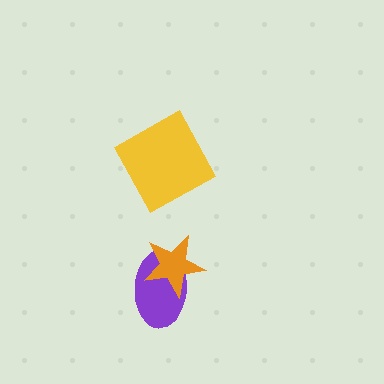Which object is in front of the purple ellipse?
The orange star is in front of the purple ellipse.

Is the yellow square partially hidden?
No, no other shape covers it.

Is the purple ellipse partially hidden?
Yes, it is partially covered by another shape.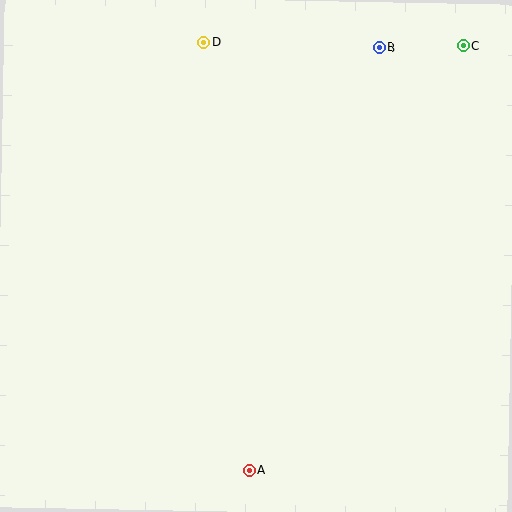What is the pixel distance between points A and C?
The distance between A and C is 475 pixels.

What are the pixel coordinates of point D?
Point D is at (203, 42).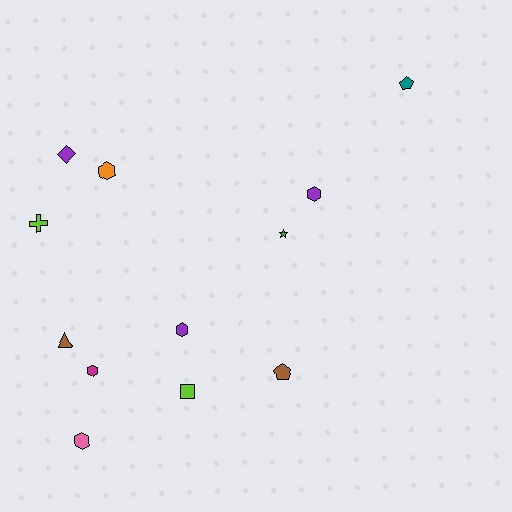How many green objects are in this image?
There is 1 green object.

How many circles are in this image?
There are no circles.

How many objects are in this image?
There are 12 objects.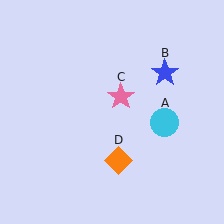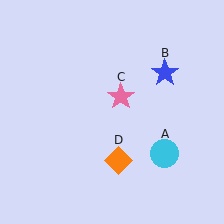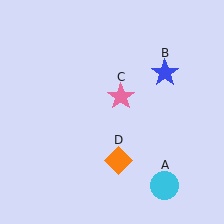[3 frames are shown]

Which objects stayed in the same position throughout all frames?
Blue star (object B) and pink star (object C) and orange diamond (object D) remained stationary.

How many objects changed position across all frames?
1 object changed position: cyan circle (object A).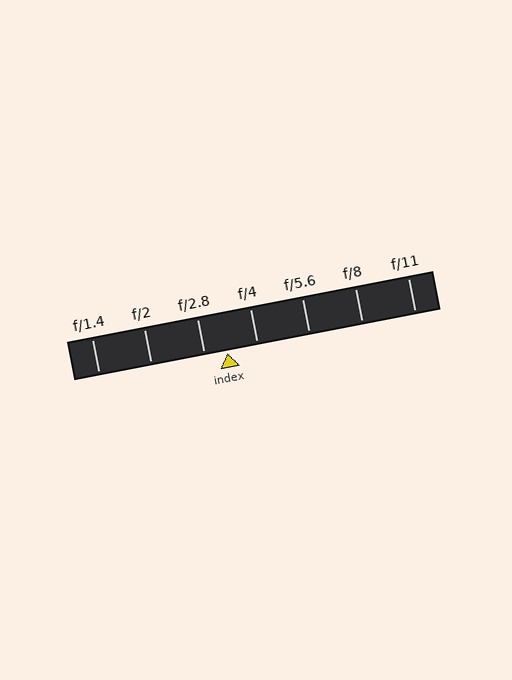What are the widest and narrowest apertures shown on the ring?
The widest aperture shown is f/1.4 and the narrowest is f/11.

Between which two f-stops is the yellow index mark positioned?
The index mark is between f/2.8 and f/4.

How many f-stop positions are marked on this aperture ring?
There are 7 f-stop positions marked.